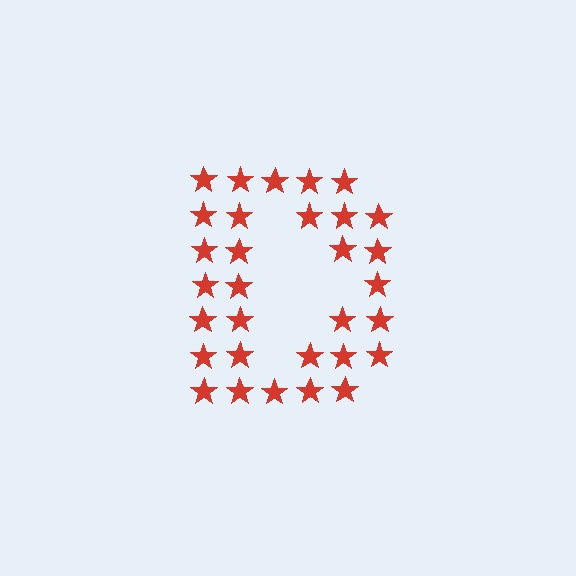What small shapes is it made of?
It is made of small stars.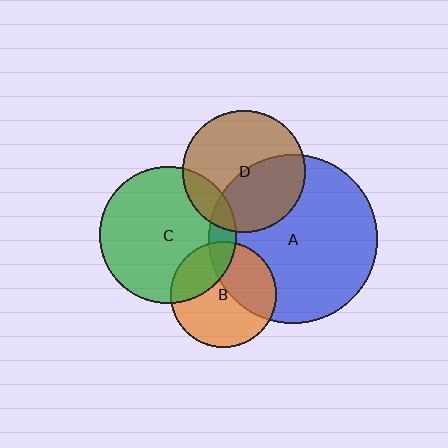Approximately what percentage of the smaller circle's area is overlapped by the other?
Approximately 40%.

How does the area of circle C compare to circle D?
Approximately 1.3 times.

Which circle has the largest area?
Circle A (blue).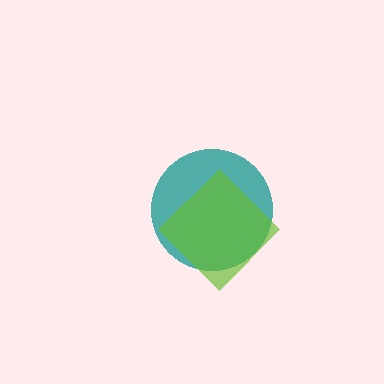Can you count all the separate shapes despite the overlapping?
Yes, there are 2 separate shapes.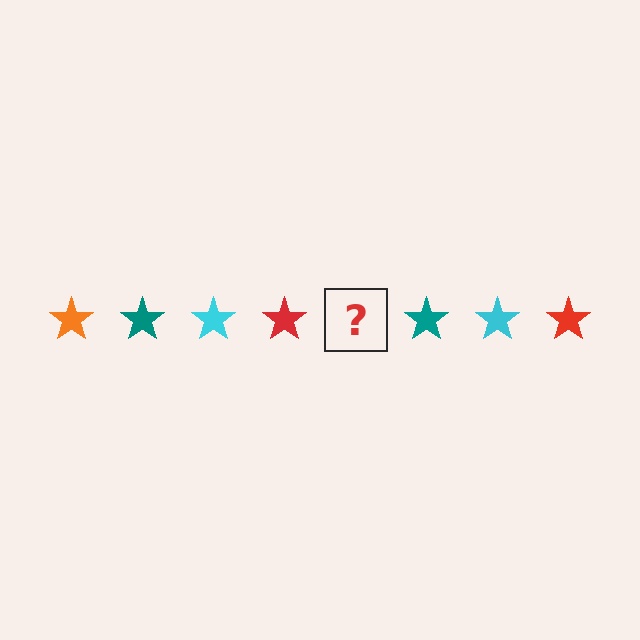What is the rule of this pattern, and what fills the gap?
The rule is that the pattern cycles through orange, teal, cyan, red stars. The gap should be filled with an orange star.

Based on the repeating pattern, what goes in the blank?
The blank should be an orange star.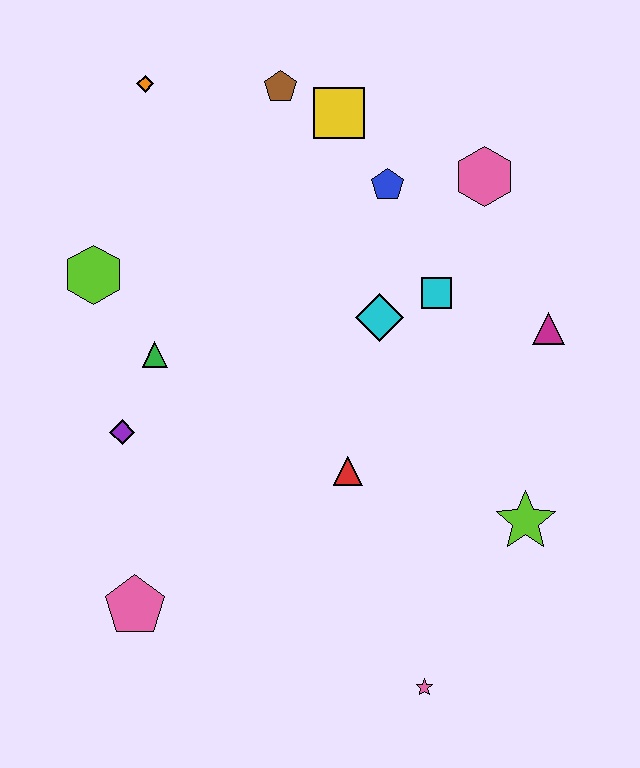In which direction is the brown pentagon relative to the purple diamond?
The brown pentagon is above the purple diamond.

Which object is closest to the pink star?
The lime star is closest to the pink star.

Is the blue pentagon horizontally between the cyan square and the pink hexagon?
No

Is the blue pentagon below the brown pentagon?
Yes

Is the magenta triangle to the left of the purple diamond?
No